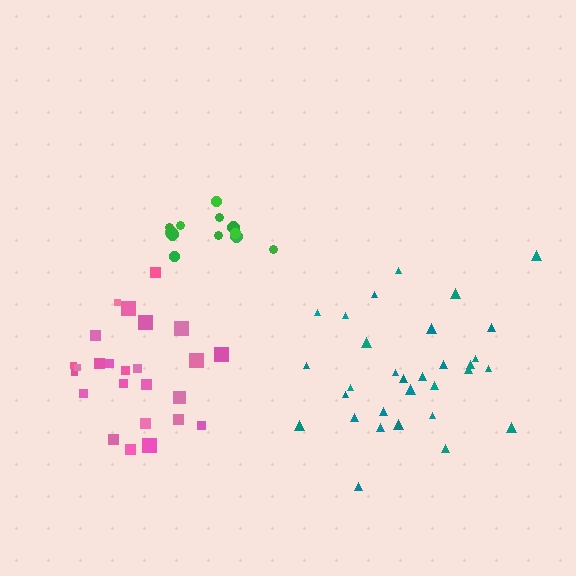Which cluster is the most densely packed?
Green.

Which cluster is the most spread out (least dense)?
Teal.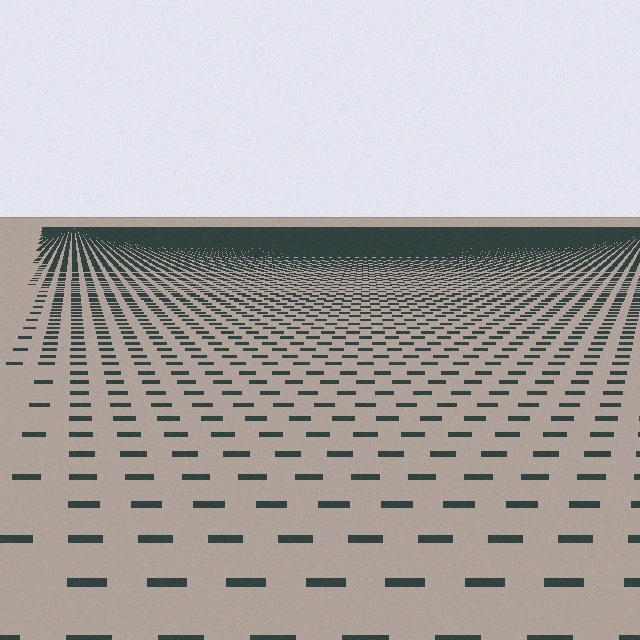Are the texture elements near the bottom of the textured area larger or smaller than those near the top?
Larger. Near the bottom, elements are closer to the viewer and appear at a bigger on-screen size.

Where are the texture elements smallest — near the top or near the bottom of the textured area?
Near the top.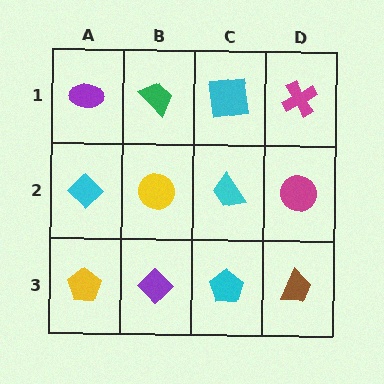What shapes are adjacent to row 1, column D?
A magenta circle (row 2, column D), a cyan square (row 1, column C).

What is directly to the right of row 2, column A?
A yellow circle.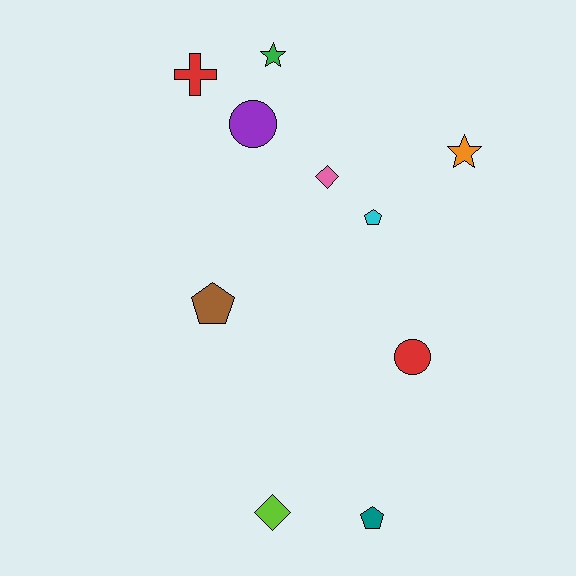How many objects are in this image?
There are 10 objects.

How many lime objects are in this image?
There is 1 lime object.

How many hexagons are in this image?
There are no hexagons.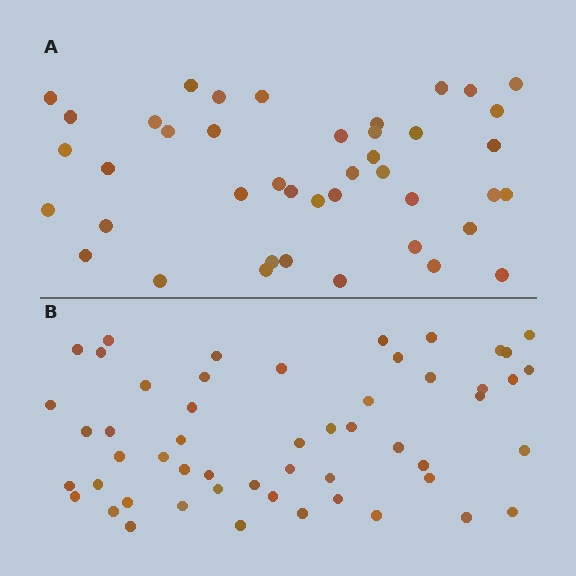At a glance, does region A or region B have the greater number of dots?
Region B (the bottom region) has more dots.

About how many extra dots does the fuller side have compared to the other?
Region B has roughly 12 or so more dots than region A.